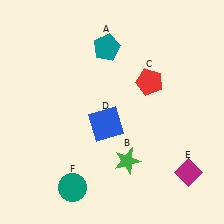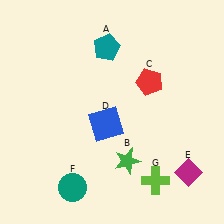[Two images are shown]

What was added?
A lime cross (G) was added in Image 2.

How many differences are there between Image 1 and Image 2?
There is 1 difference between the two images.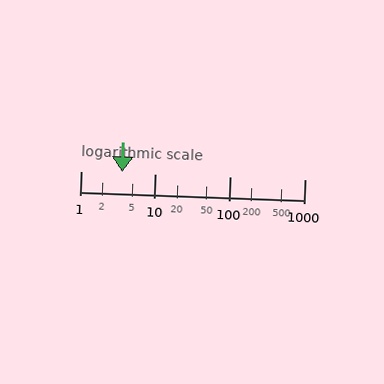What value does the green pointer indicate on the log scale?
The pointer indicates approximately 3.6.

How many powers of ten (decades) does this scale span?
The scale spans 3 decades, from 1 to 1000.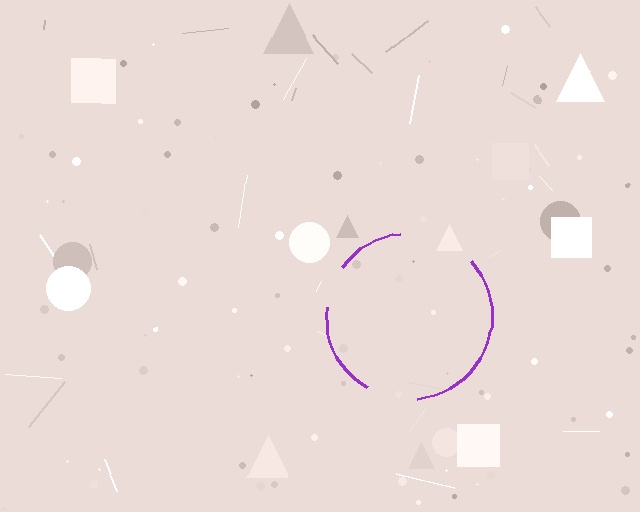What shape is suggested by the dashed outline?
The dashed outline suggests a circle.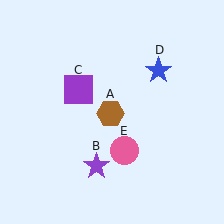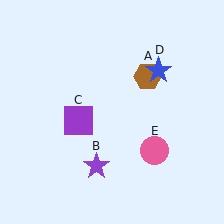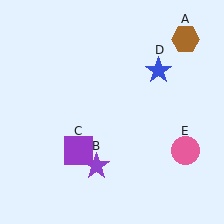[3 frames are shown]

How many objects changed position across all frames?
3 objects changed position: brown hexagon (object A), purple square (object C), pink circle (object E).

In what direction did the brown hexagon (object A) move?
The brown hexagon (object A) moved up and to the right.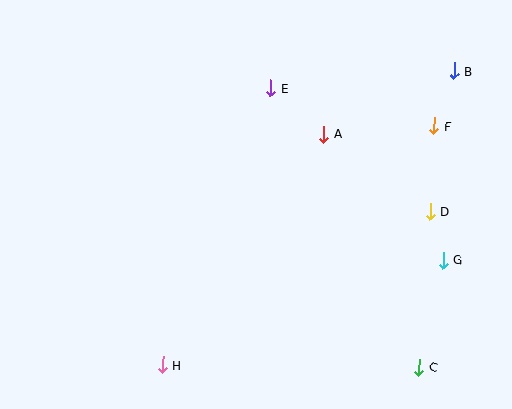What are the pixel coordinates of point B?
Point B is at (454, 71).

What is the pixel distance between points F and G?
The distance between F and G is 134 pixels.